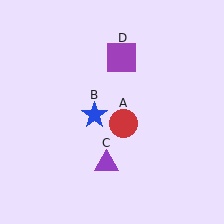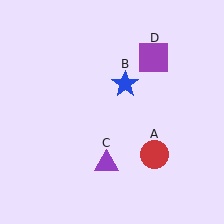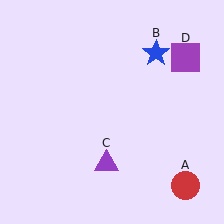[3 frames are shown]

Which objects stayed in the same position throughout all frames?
Purple triangle (object C) remained stationary.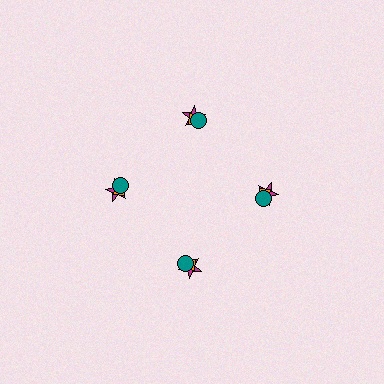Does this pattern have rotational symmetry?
Yes, this pattern has 4-fold rotational symmetry. It looks the same after rotating 90 degrees around the center.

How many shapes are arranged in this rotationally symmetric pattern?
There are 12 shapes, arranged in 4 groups of 3.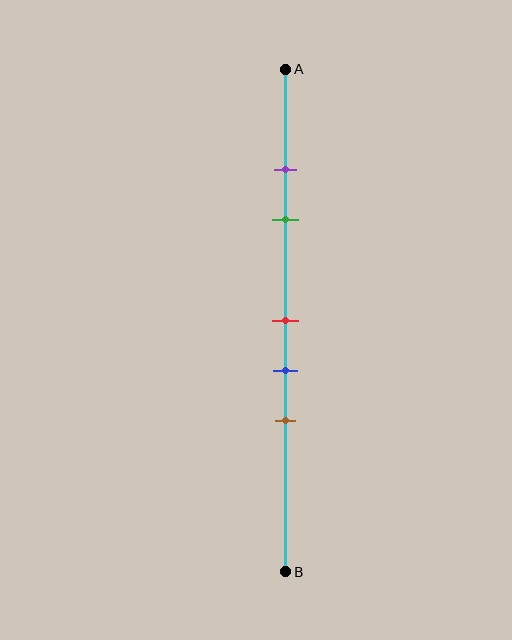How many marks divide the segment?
There are 5 marks dividing the segment.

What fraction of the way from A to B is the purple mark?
The purple mark is approximately 20% (0.2) of the way from A to B.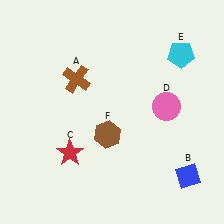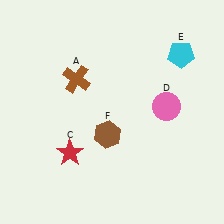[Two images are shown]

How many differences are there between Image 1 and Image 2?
There is 1 difference between the two images.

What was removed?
The blue diamond (B) was removed in Image 2.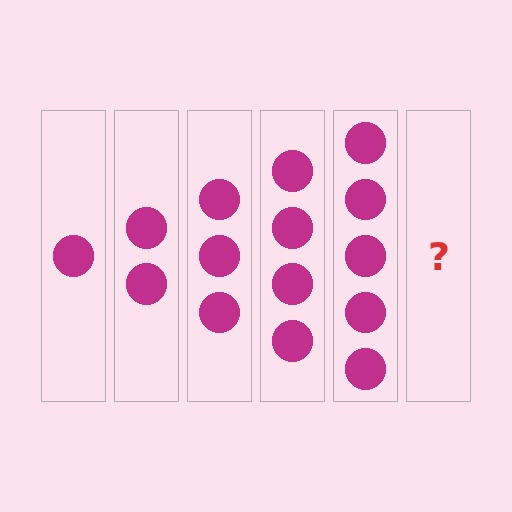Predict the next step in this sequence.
The next step is 6 circles.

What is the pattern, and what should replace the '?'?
The pattern is that each step adds one more circle. The '?' should be 6 circles.